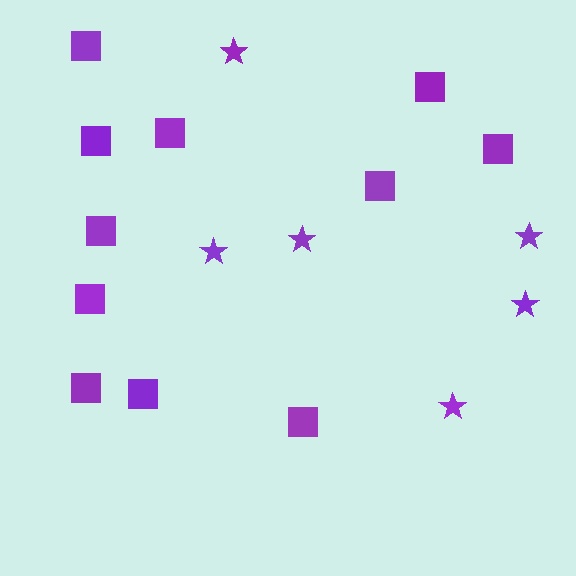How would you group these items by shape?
There are 2 groups: one group of squares (11) and one group of stars (6).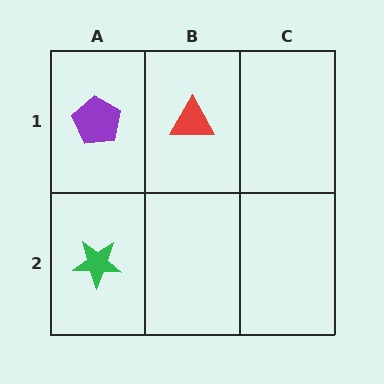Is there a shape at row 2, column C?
No, that cell is empty.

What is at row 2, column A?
A green star.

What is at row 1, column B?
A red triangle.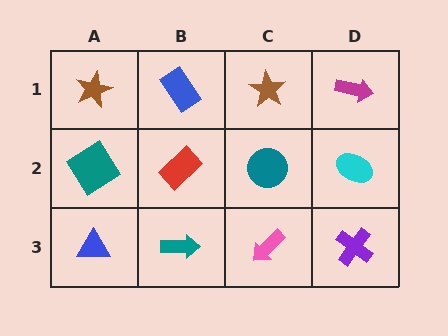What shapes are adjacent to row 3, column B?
A red rectangle (row 2, column B), a blue triangle (row 3, column A), a pink arrow (row 3, column C).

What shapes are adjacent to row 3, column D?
A cyan ellipse (row 2, column D), a pink arrow (row 3, column C).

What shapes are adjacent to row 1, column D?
A cyan ellipse (row 2, column D), a brown star (row 1, column C).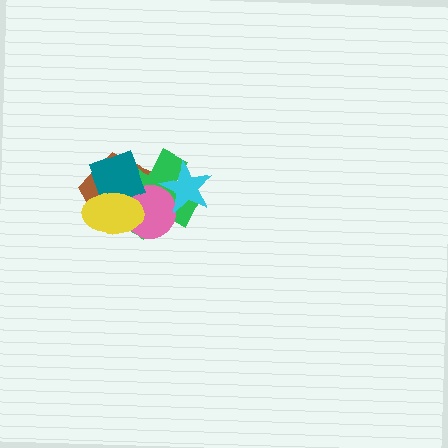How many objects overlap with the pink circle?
5 objects overlap with the pink circle.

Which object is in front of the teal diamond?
The yellow ellipse is in front of the teal diamond.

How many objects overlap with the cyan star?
2 objects overlap with the cyan star.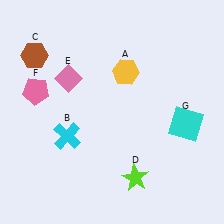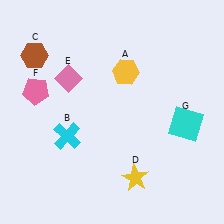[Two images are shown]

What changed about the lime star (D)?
In Image 1, D is lime. In Image 2, it changed to yellow.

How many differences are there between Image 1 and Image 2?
There is 1 difference between the two images.